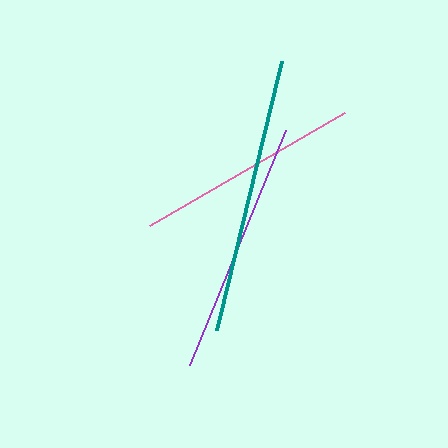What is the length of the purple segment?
The purple segment is approximately 254 pixels long.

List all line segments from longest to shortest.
From longest to shortest: teal, purple, pink.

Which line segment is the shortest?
The pink line is the shortest at approximately 226 pixels.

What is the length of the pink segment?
The pink segment is approximately 226 pixels long.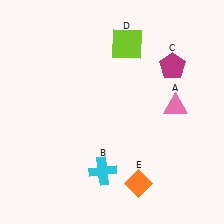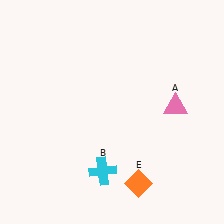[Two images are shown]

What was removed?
The lime square (D), the magenta pentagon (C) were removed in Image 2.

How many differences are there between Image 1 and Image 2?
There are 2 differences between the two images.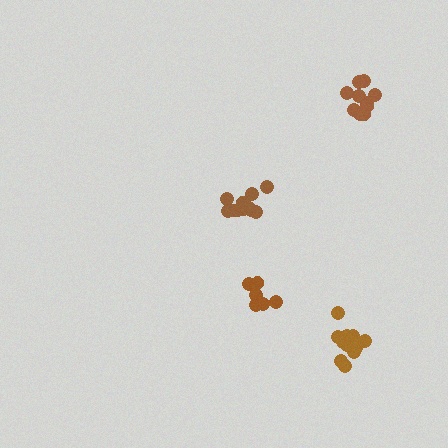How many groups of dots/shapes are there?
There are 4 groups.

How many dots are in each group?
Group 1: 6 dots, Group 2: 11 dots, Group 3: 11 dots, Group 4: 10 dots (38 total).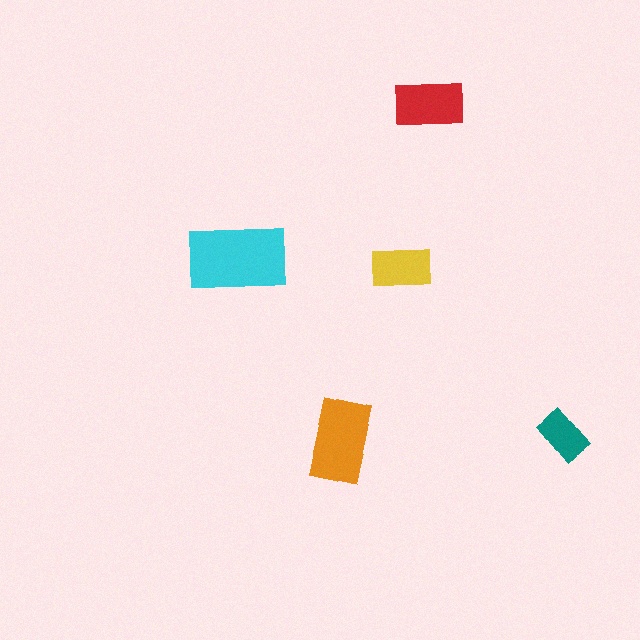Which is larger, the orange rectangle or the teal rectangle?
The orange one.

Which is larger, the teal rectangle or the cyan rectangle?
The cyan one.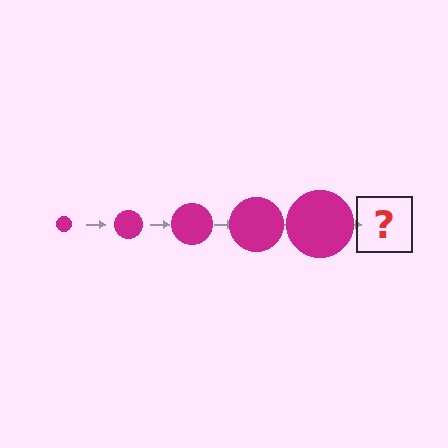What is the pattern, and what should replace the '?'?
The pattern is that the circle gets progressively larger each step. The '?' should be a magenta circle, larger than the previous one.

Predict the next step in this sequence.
The next step is a magenta circle, larger than the previous one.